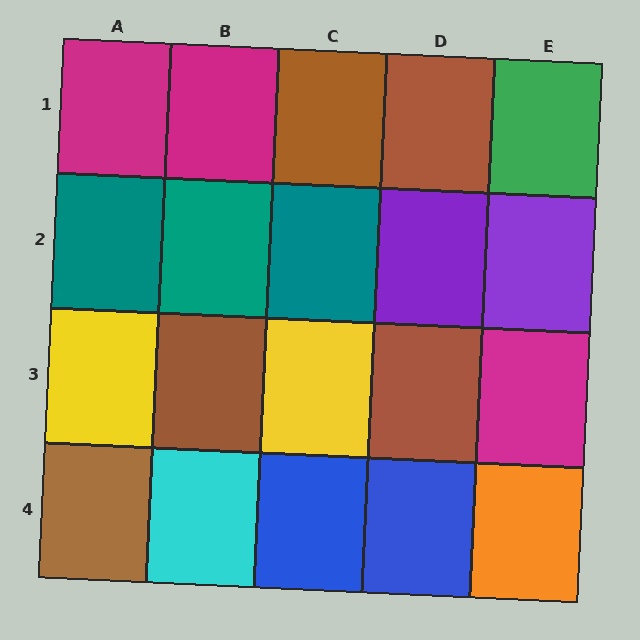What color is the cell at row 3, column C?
Yellow.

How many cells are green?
1 cell is green.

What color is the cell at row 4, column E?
Orange.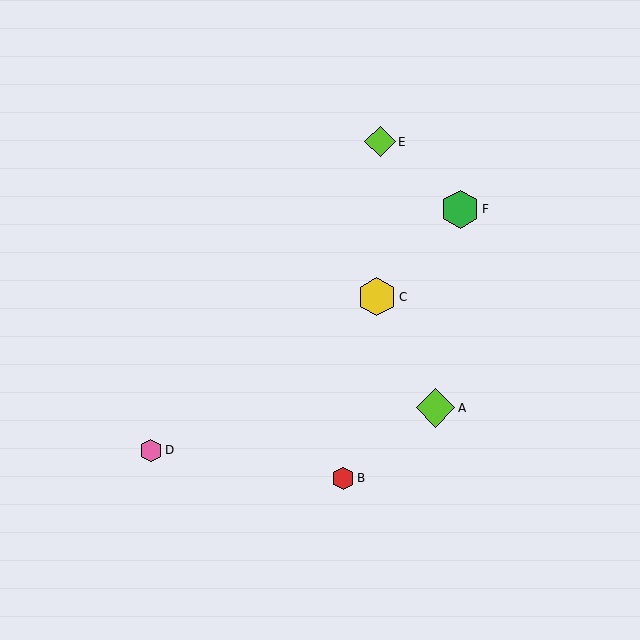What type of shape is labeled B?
Shape B is a red hexagon.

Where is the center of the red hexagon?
The center of the red hexagon is at (343, 478).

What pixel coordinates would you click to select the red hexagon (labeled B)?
Click at (343, 478) to select the red hexagon B.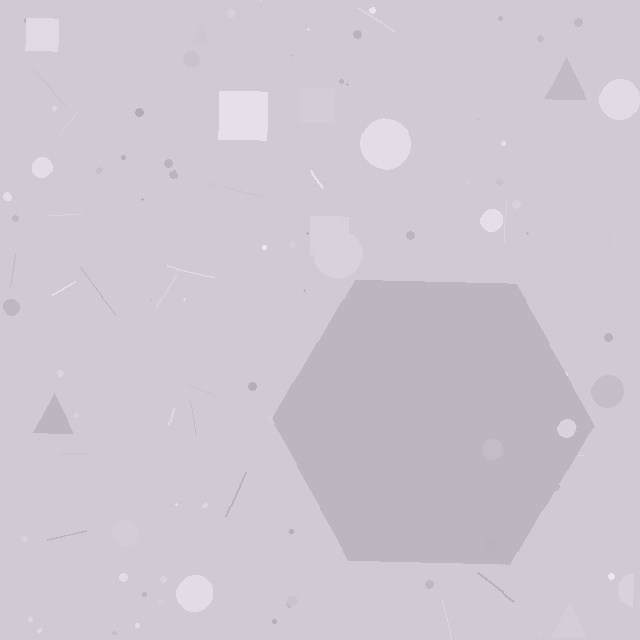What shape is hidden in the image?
A hexagon is hidden in the image.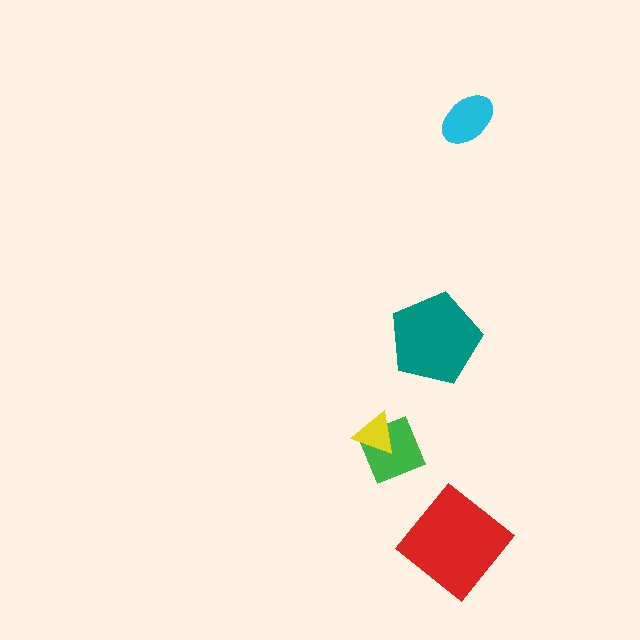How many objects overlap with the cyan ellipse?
0 objects overlap with the cyan ellipse.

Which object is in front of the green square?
The yellow triangle is in front of the green square.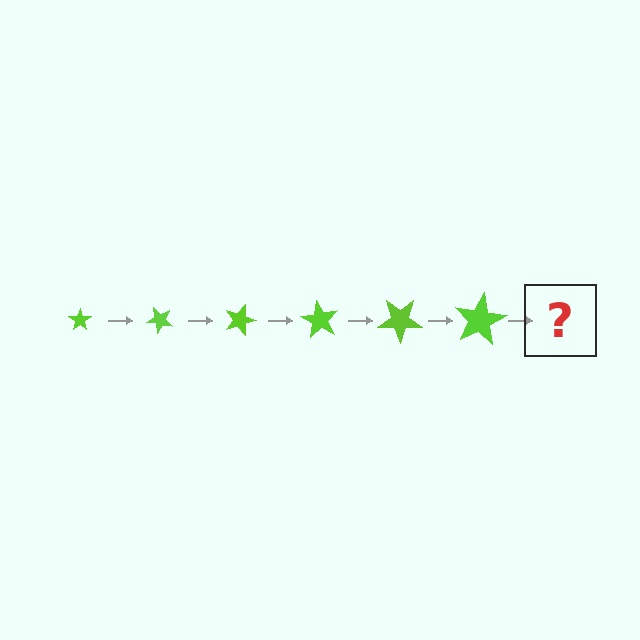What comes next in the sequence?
The next element should be a star, larger than the previous one and rotated 270 degrees from the start.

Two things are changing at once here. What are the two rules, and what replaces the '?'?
The two rules are that the star grows larger each step and it rotates 45 degrees each step. The '?' should be a star, larger than the previous one and rotated 270 degrees from the start.